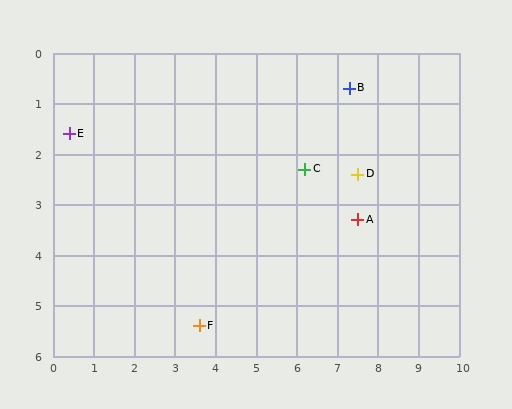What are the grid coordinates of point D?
Point D is at approximately (7.5, 2.4).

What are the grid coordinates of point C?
Point C is at approximately (6.2, 2.3).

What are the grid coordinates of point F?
Point F is at approximately (3.6, 5.4).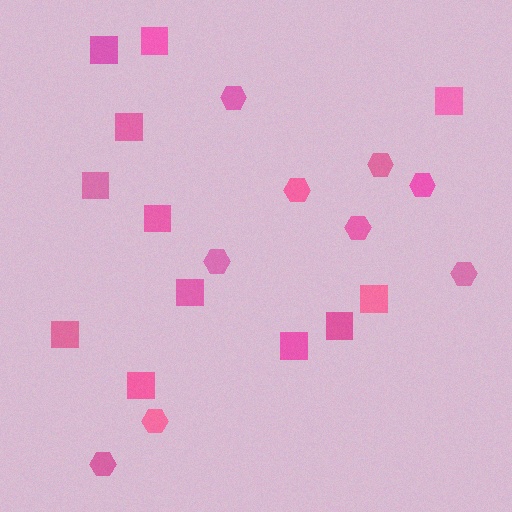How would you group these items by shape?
There are 2 groups: one group of hexagons (9) and one group of squares (12).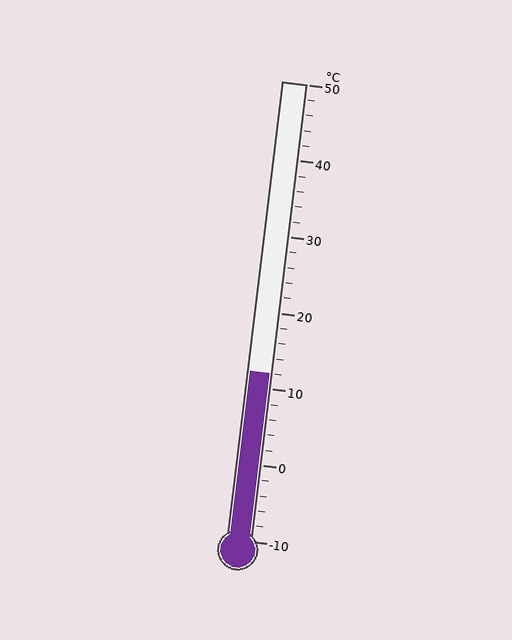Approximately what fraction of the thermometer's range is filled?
The thermometer is filled to approximately 35% of its range.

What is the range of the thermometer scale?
The thermometer scale ranges from -10°C to 50°C.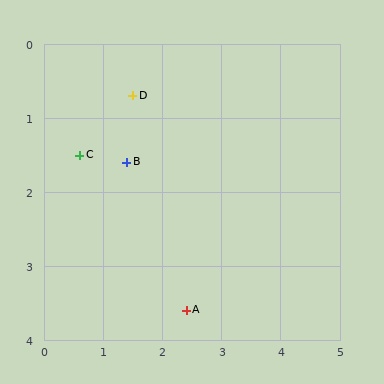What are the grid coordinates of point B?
Point B is at approximately (1.4, 1.6).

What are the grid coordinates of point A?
Point A is at approximately (2.4, 3.6).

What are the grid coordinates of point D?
Point D is at approximately (1.5, 0.7).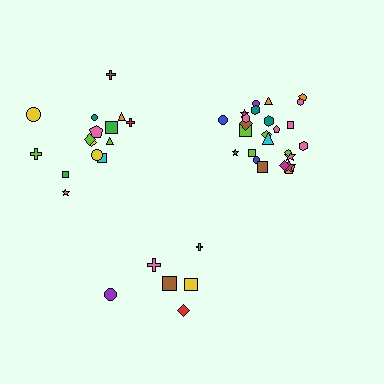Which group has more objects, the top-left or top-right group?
The top-right group.